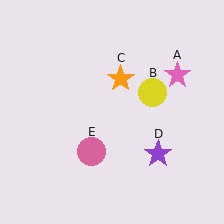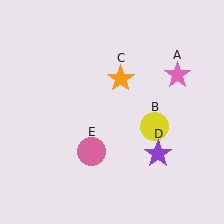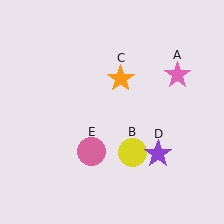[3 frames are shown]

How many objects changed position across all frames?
1 object changed position: yellow circle (object B).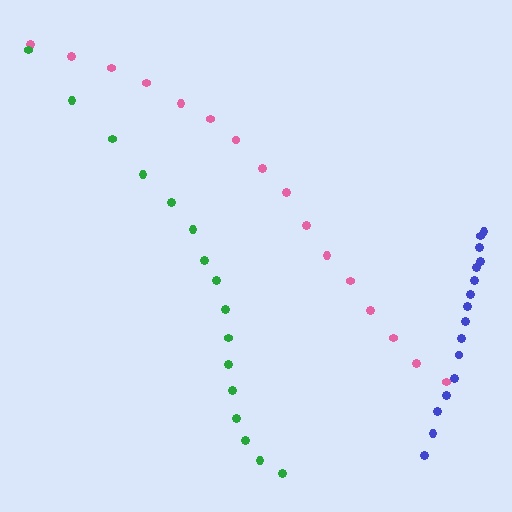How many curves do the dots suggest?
There are 3 distinct paths.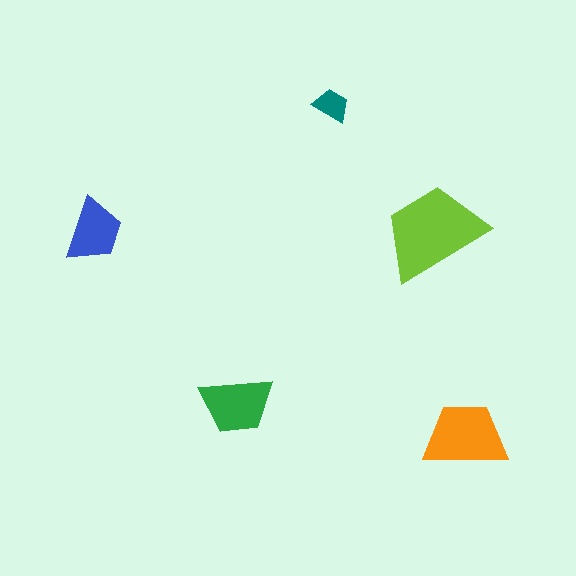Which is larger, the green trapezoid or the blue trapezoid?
The green one.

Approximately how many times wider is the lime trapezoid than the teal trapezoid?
About 3 times wider.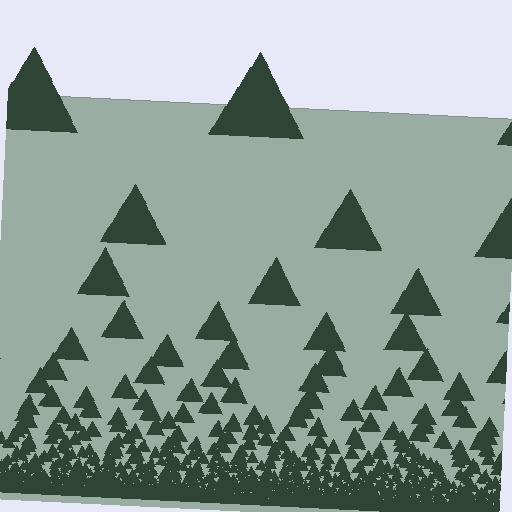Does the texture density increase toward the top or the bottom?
Density increases toward the bottom.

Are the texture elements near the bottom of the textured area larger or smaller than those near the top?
Smaller. The gradient is inverted — elements near the bottom are smaller and denser.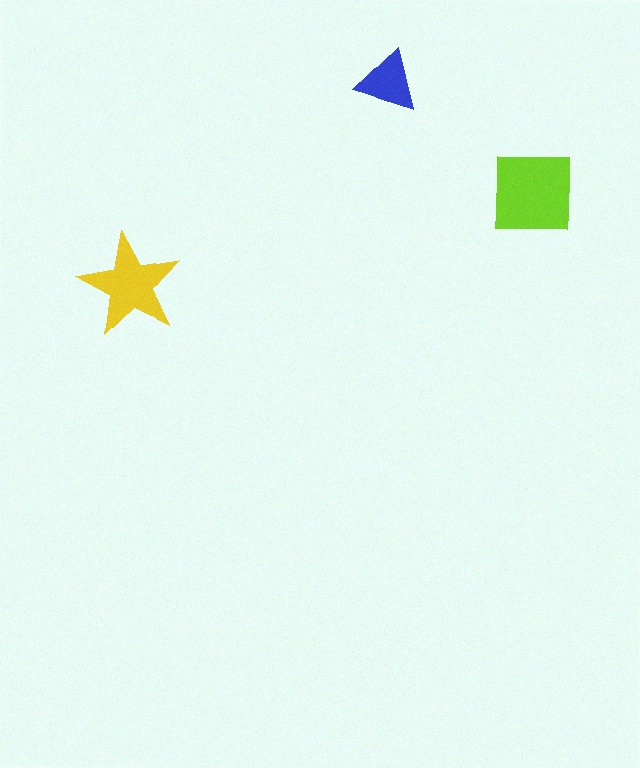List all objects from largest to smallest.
The lime square, the yellow star, the blue triangle.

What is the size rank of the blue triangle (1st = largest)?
3rd.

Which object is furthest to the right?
The lime square is rightmost.